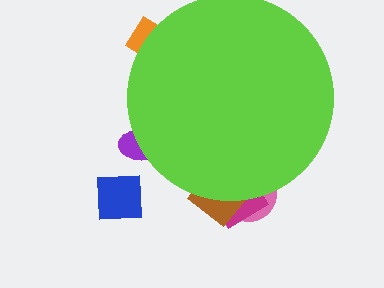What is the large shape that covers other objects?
A lime circle.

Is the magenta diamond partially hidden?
Yes, the magenta diamond is partially hidden behind the lime circle.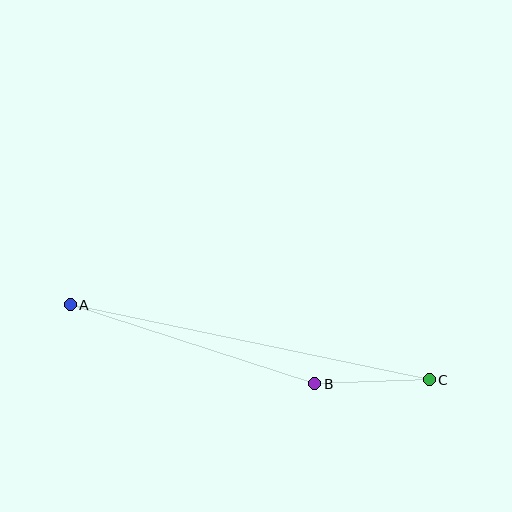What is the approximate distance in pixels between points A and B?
The distance between A and B is approximately 257 pixels.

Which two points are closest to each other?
Points B and C are closest to each other.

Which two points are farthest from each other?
Points A and C are farthest from each other.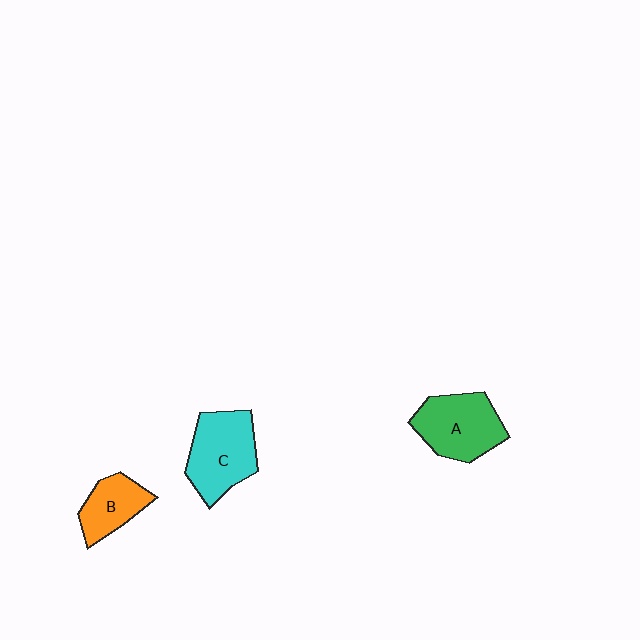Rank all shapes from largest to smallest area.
From largest to smallest: C (cyan), A (green), B (orange).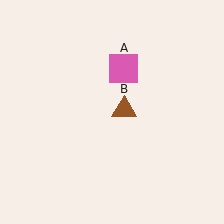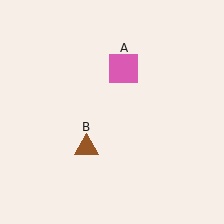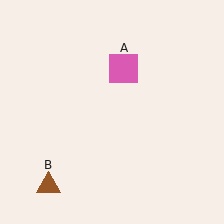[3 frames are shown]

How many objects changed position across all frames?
1 object changed position: brown triangle (object B).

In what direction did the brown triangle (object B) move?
The brown triangle (object B) moved down and to the left.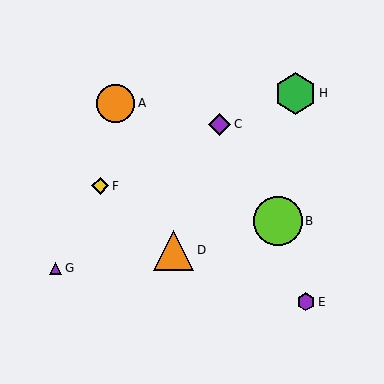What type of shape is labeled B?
Shape B is a lime circle.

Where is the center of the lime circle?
The center of the lime circle is at (278, 221).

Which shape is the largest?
The lime circle (labeled B) is the largest.